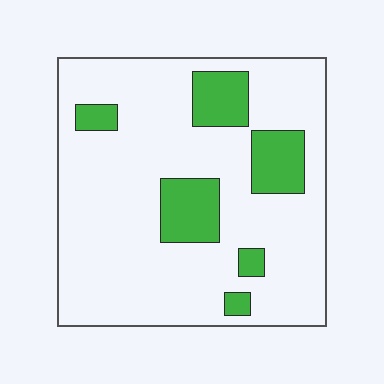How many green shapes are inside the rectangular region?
6.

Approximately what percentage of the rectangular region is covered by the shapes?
Approximately 20%.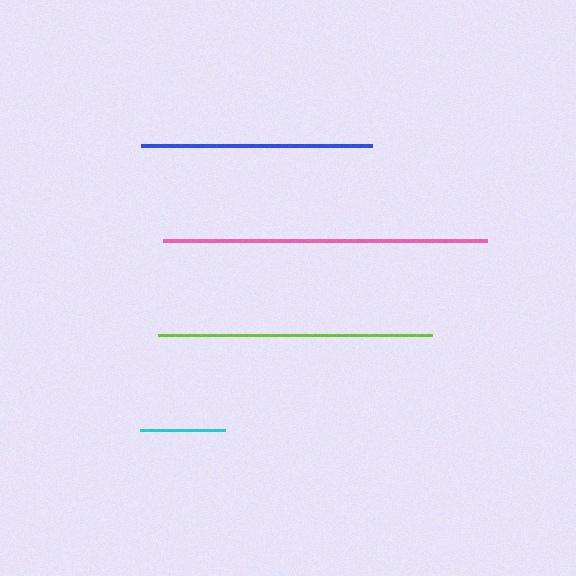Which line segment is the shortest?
The cyan line is the shortest at approximately 85 pixels.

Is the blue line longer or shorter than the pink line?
The pink line is longer than the blue line.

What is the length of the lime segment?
The lime segment is approximately 274 pixels long.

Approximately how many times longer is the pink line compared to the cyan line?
The pink line is approximately 3.8 times the length of the cyan line.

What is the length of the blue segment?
The blue segment is approximately 231 pixels long.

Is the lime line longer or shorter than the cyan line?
The lime line is longer than the cyan line.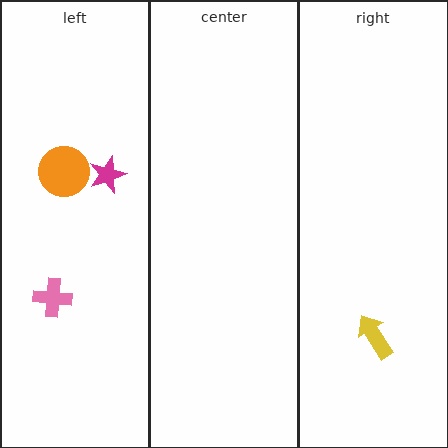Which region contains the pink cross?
The left region.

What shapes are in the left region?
The pink cross, the orange circle, the magenta star.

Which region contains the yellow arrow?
The right region.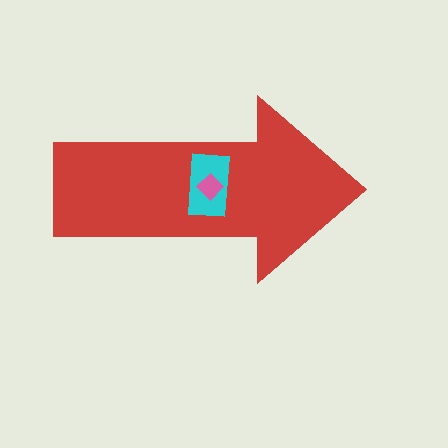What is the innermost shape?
The pink diamond.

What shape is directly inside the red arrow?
The cyan rectangle.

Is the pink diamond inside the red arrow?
Yes.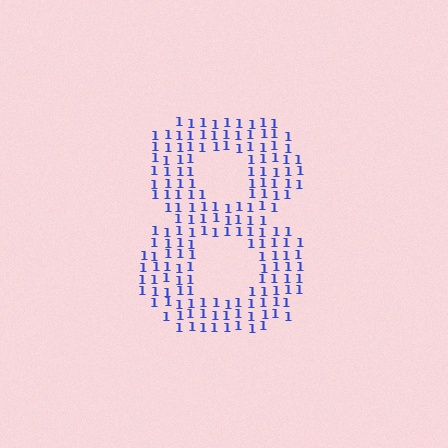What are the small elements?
The small elements are digit 1's.